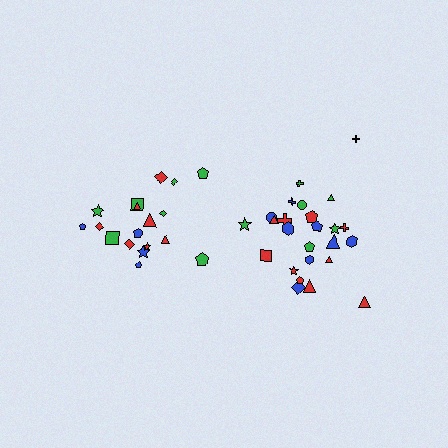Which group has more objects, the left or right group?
The right group.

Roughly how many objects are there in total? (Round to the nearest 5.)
Roughly 45 objects in total.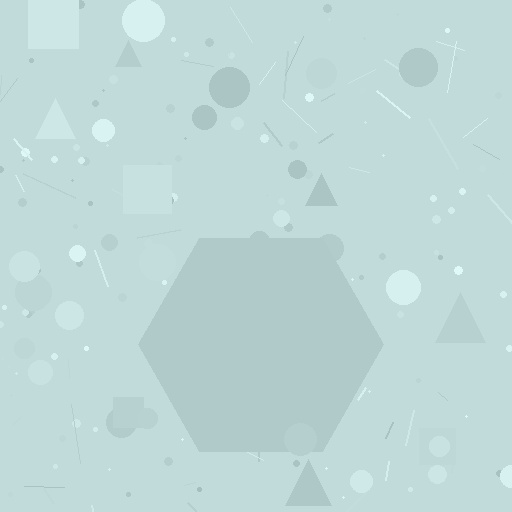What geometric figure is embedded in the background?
A hexagon is embedded in the background.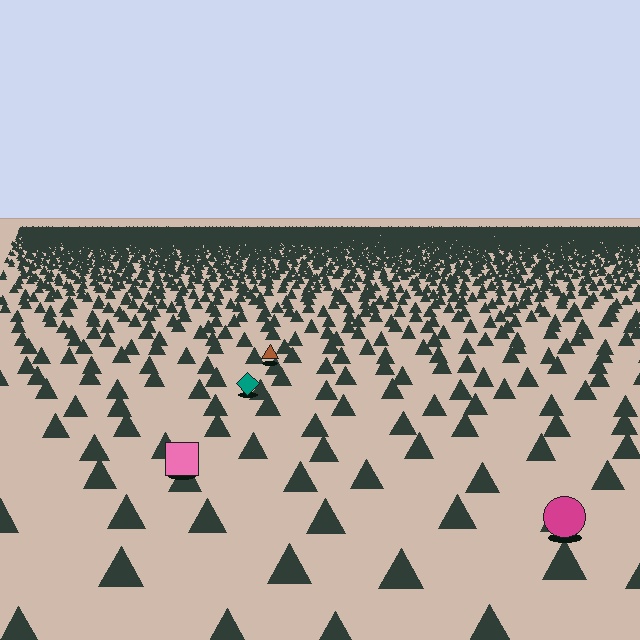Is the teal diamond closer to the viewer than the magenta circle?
No. The magenta circle is closer — you can tell from the texture gradient: the ground texture is coarser near it.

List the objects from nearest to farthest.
From nearest to farthest: the magenta circle, the pink square, the teal diamond, the brown triangle.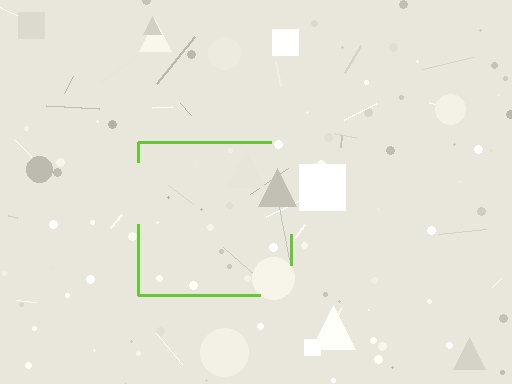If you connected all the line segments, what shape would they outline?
They would outline a square.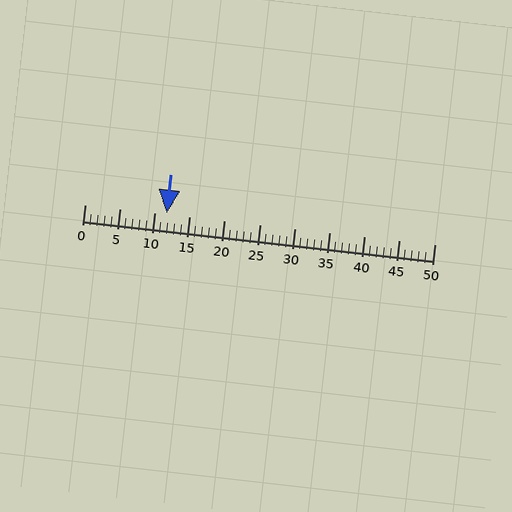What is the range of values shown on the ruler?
The ruler shows values from 0 to 50.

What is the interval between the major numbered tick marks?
The major tick marks are spaced 5 units apart.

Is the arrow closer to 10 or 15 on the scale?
The arrow is closer to 10.